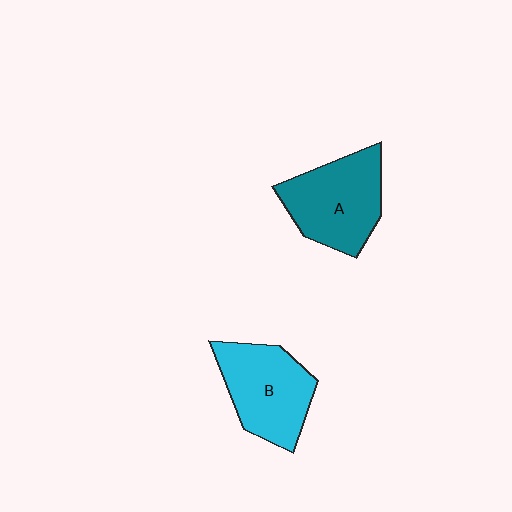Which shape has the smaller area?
Shape B (cyan).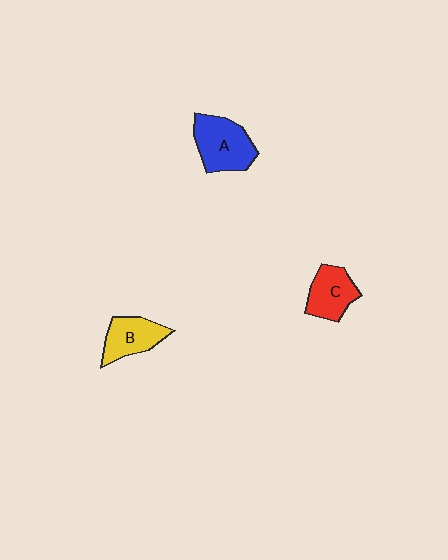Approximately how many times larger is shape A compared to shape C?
Approximately 1.4 times.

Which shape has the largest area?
Shape A (blue).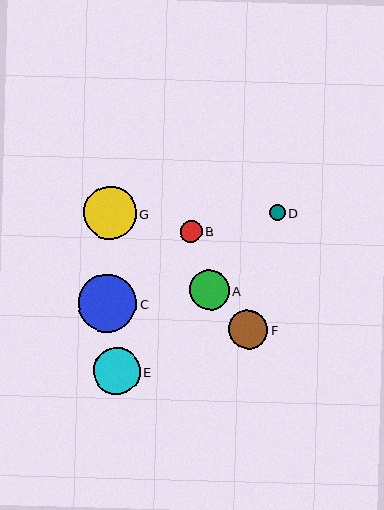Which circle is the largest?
Circle C is the largest with a size of approximately 58 pixels.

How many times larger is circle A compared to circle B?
Circle A is approximately 1.8 times the size of circle B.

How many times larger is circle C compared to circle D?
Circle C is approximately 3.7 times the size of circle D.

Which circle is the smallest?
Circle D is the smallest with a size of approximately 16 pixels.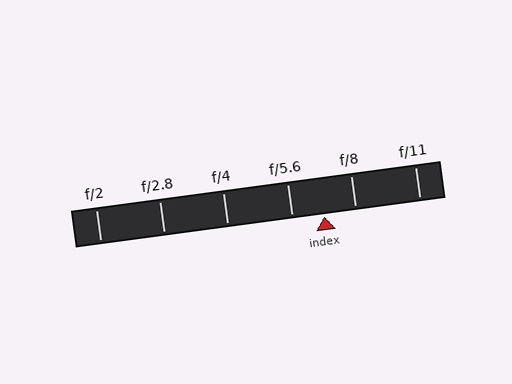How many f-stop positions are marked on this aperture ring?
There are 6 f-stop positions marked.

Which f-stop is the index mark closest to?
The index mark is closest to f/5.6.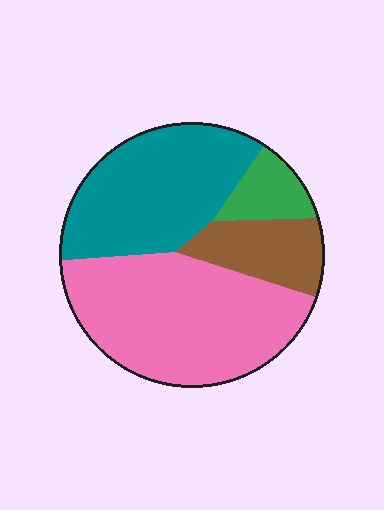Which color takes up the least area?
Green, at roughly 10%.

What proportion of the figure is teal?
Teal covers roughly 35% of the figure.